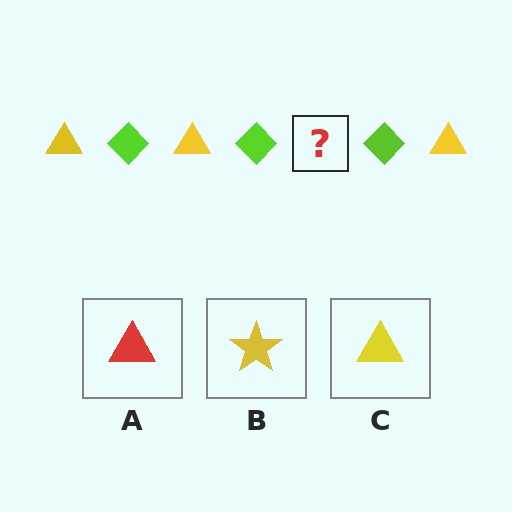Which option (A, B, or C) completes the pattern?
C.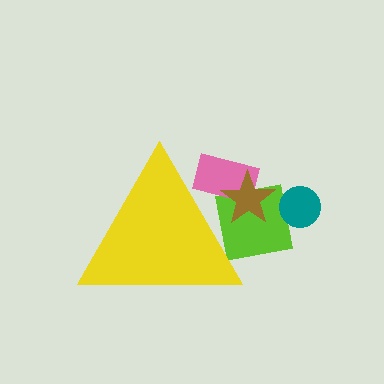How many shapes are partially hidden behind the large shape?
3 shapes are partially hidden.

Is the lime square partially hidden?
Yes, the lime square is partially hidden behind the yellow triangle.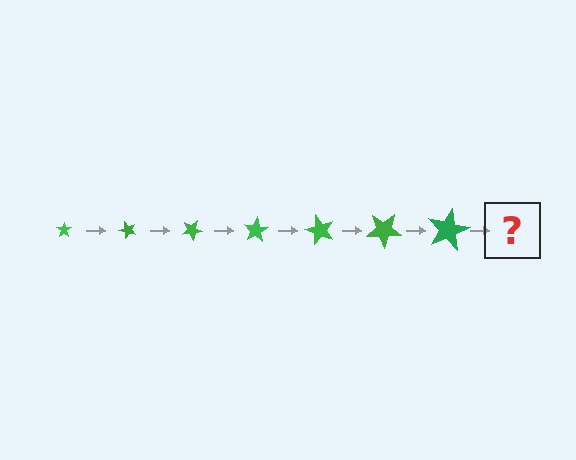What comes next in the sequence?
The next element should be a star, larger than the previous one and rotated 350 degrees from the start.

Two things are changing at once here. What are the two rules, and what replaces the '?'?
The two rules are that the star grows larger each step and it rotates 50 degrees each step. The '?' should be a star, larger than the previous one and rotated 350 degrees from the start.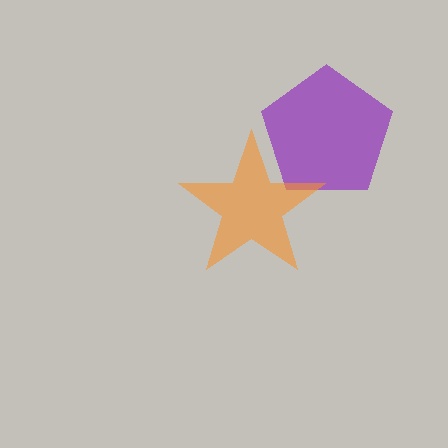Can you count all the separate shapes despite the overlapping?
Yes, there are 2 separate shapes.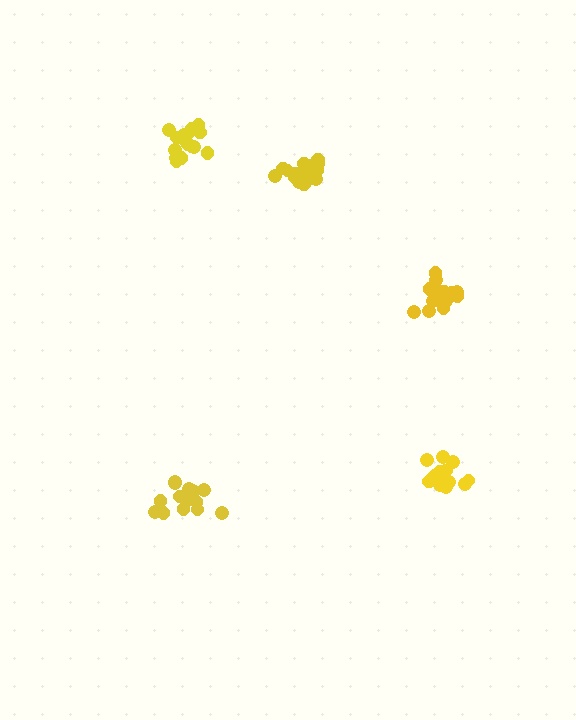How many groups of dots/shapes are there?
There are 5 groups.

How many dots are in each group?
Group 1: 19 dots, Group 2: 17 dots, Group 3: 18 dots, Group 4: 16 dots, Group 5: 17 dots (87 total).